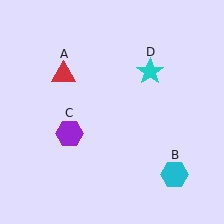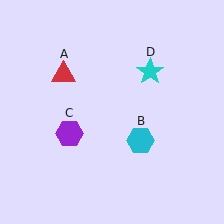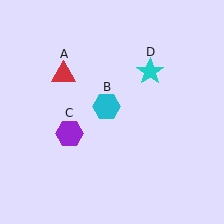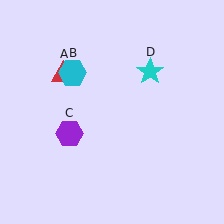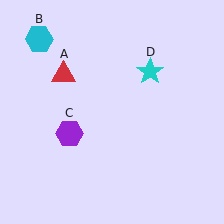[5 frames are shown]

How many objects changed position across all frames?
1 object changed position: cyan hexagon (object B).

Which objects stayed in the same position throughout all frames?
Red triangle (object A) and purple hexagon (object C) and cyan star (object D) remained stationary.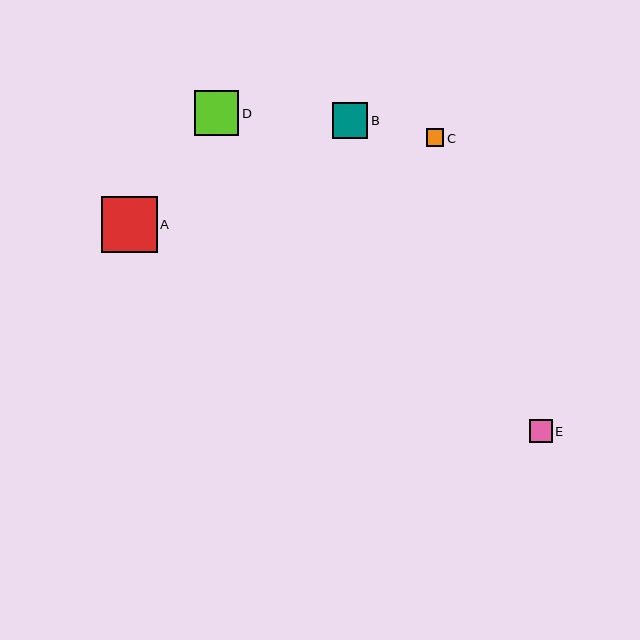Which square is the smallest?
Square C is the smallest with a size of approximately 18 pixels.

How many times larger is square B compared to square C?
Square B is approximately 2.0 times the size of square C.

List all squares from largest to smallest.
From largest to smallest: A, D, B, E, C.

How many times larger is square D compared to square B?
Square D is approximately 1.3 times the size of square B.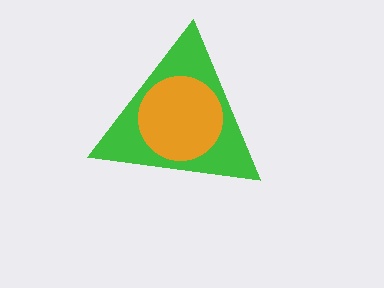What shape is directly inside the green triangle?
The orange circle.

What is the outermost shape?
The green triangle.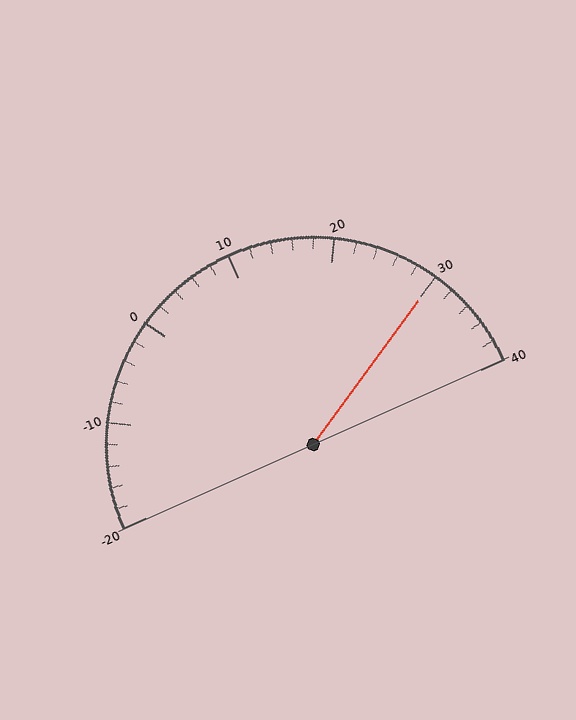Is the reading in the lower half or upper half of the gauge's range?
The reading is in the upper half of the range (-20 to 40).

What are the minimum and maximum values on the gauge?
The gauge ranges from -20 to 40.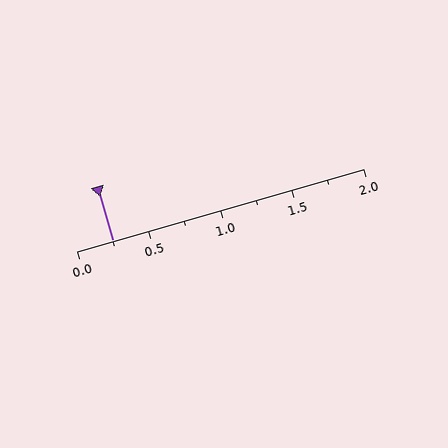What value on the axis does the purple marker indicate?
The marker indicates approximately 0.25.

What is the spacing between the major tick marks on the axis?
The major ticks are spaced 0.5 apart.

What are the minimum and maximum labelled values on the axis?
The axis runs from 0.0 to 2.0.